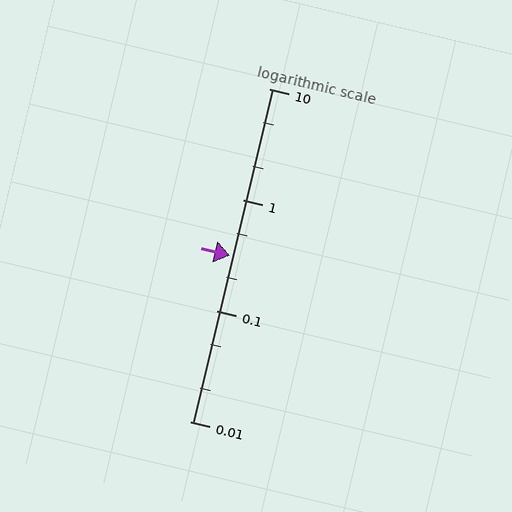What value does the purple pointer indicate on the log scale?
The pointer indicates approximately 0.31.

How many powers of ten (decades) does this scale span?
The scale spans 3 decades, from 0.01 to 10.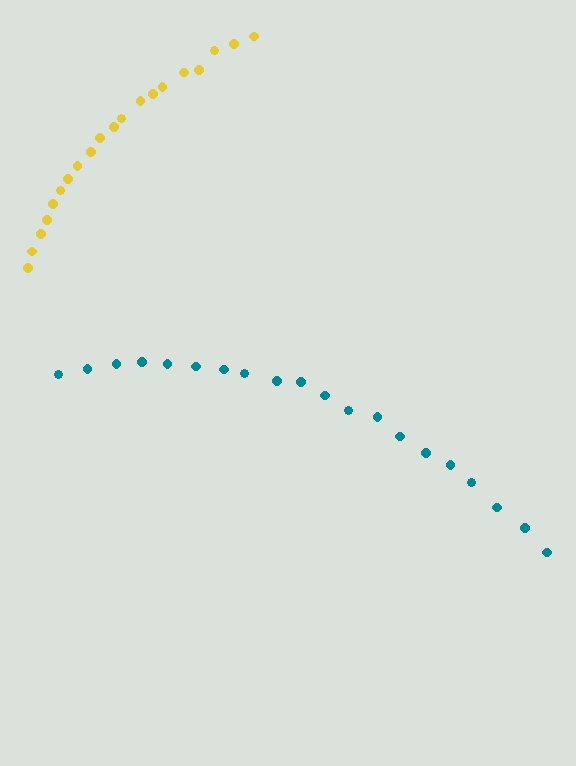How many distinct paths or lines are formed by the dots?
There are 2 distinct paths.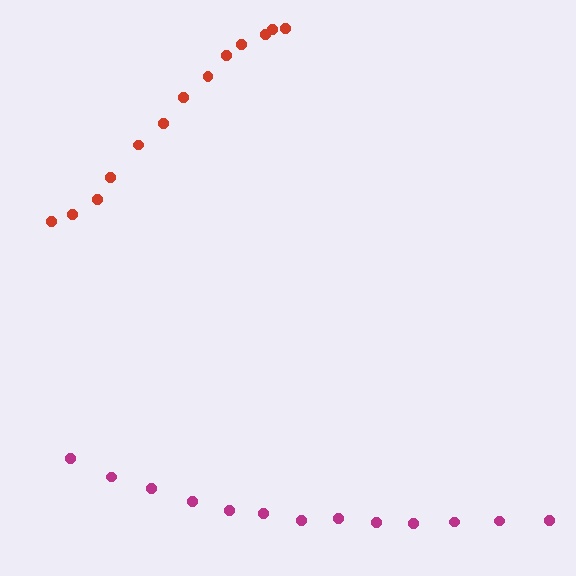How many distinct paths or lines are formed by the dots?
There are 2 distinct paths.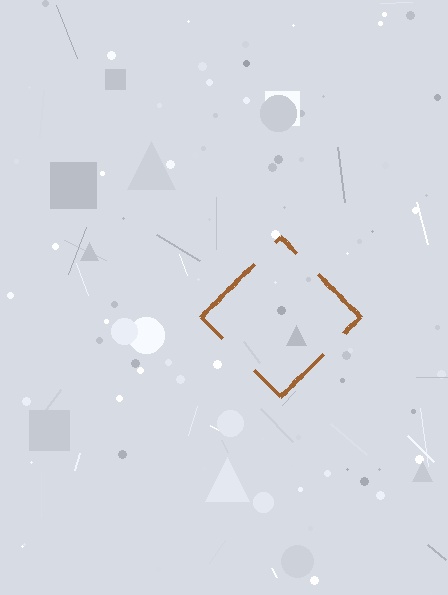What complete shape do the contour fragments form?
The contour fragments form a diamond.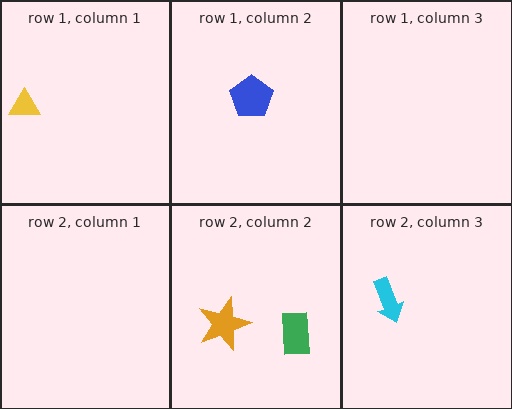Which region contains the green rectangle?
The row 2, column 2 region.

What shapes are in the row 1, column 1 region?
The yellow triangle.